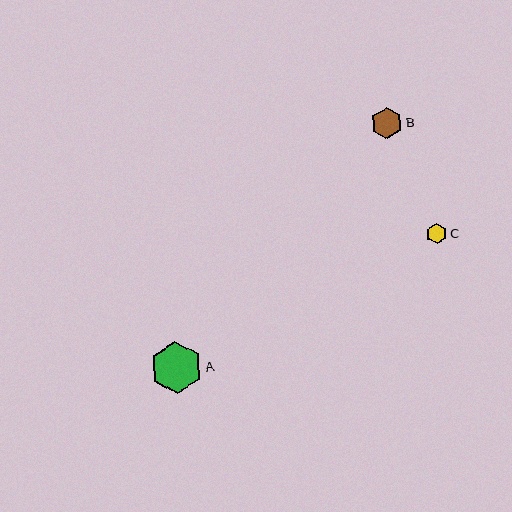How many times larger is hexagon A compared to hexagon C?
Hexagon A is approximately 2.5 times the size of hexagon C.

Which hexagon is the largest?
Hexagon A is the largest with a size of approximately 52 pixels.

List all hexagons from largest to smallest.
From largest to smallest: A, B, C.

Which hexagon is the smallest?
Hexagon C is the smallest with a size of approximately 21 pixels.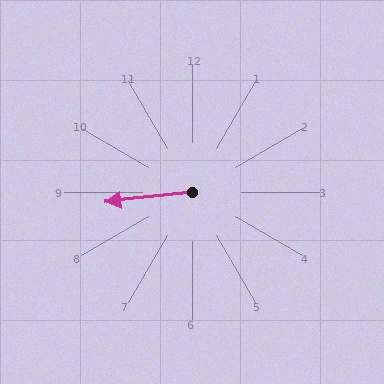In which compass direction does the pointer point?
West.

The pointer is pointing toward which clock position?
Roughly 9 o'clock.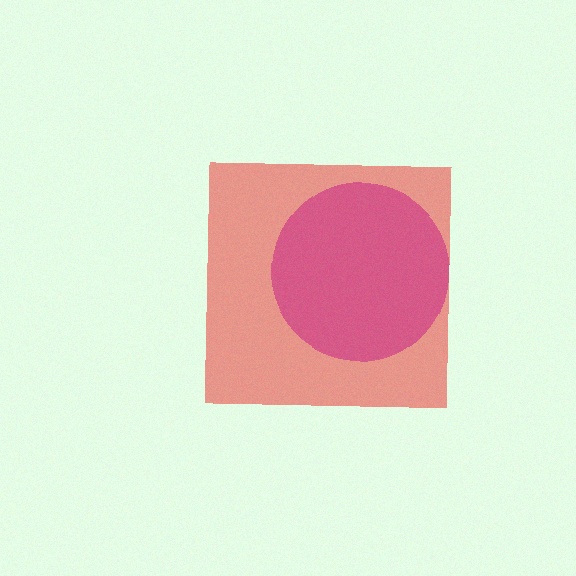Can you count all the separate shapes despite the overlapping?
Yes, there are 2 separate shapes.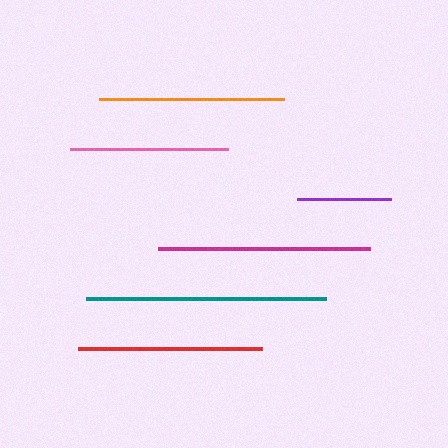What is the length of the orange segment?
The orange segment is approximately 186 pixels long.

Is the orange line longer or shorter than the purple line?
The orange line is longer than the purple line.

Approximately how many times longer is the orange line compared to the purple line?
The orange line is approximately 2.0 times the length of the purple line.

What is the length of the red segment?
The red segment is approximately 184 pixels long.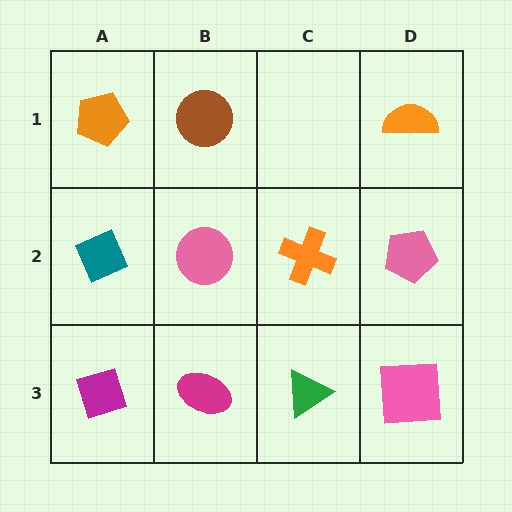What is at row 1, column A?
An orange pentagon.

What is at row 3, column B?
A magenta ellipse.